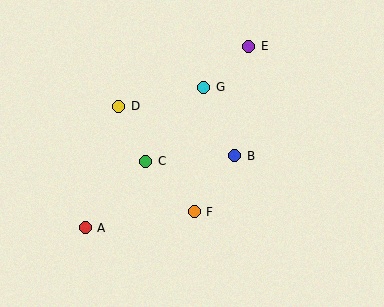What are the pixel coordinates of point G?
Point G is at (204, 87).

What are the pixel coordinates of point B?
Point B is at (235, 156).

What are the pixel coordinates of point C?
Point C is at (146, 161).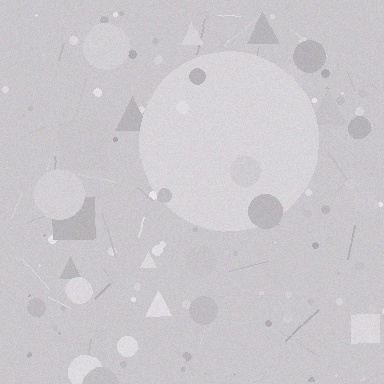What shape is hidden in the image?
A circle is hidden in the image.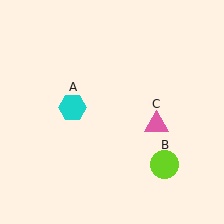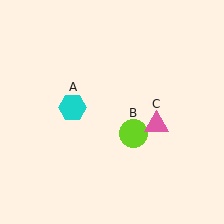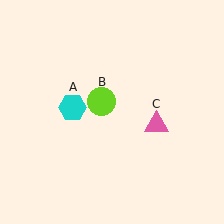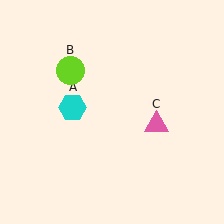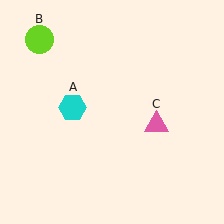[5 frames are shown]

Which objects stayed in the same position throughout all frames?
Cyan hexagon (object A) and pink triangle (object C) remained stationary.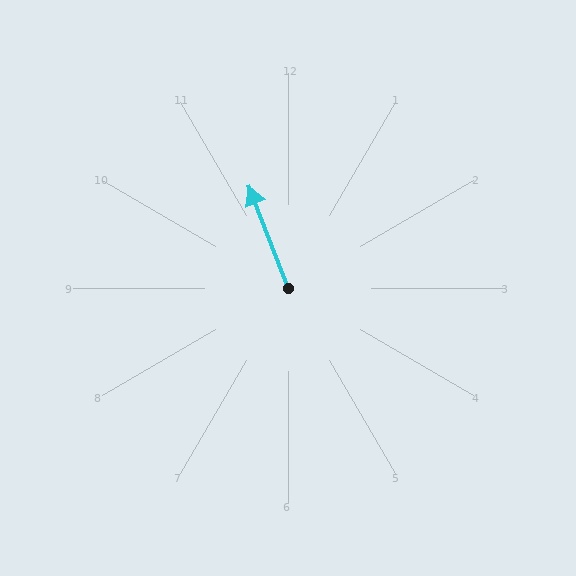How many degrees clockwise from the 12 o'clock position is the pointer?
Approximately 339 degrees.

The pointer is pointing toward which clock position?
Roughly 11 o'clock.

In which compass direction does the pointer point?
North.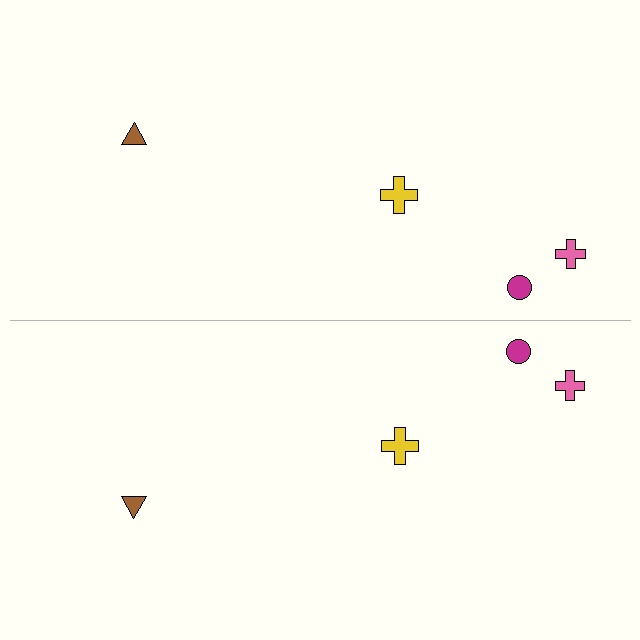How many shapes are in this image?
There are 8 shapes in this image.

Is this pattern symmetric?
Yes, this pattern has bilateral (reflection) symmetry.